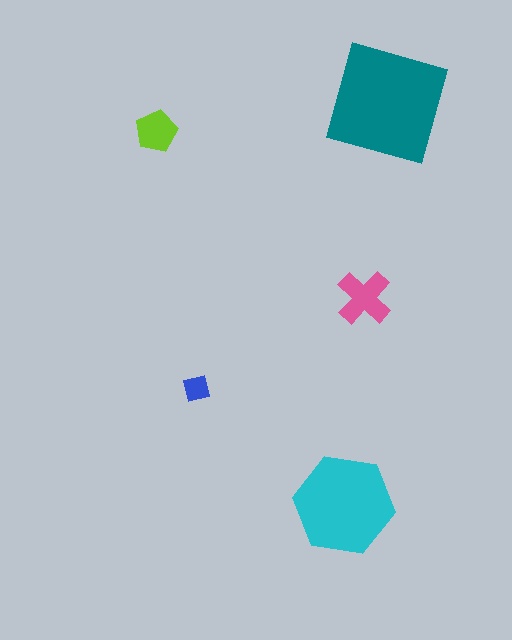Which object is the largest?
The teal square.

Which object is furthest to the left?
The lime pentagon is leftmost.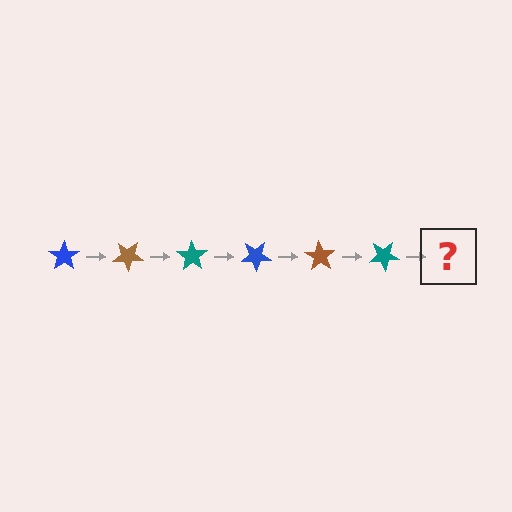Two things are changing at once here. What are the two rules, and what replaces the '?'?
The two rules are that it rotates 35 degrees each step and the color cycles through blue, brown, and teal. The '?' should be a blue star, rotated 210 degrees from the start.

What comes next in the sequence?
The next element should be a blue star, rotated 210 degrees from the start.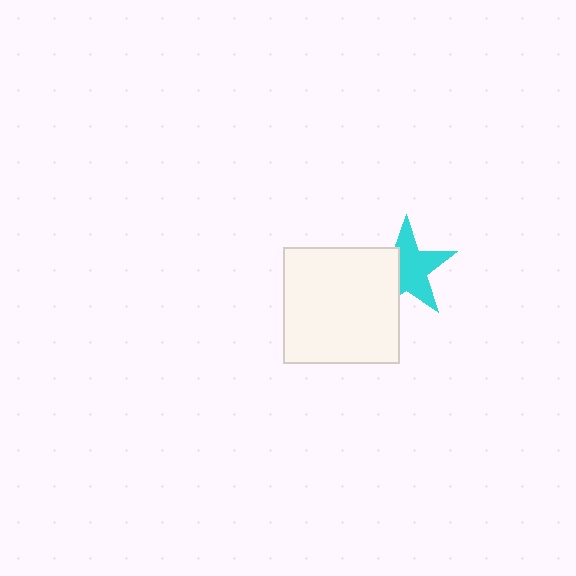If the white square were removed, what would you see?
You would see the complete cyan star.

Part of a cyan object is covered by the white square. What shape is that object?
It is a star.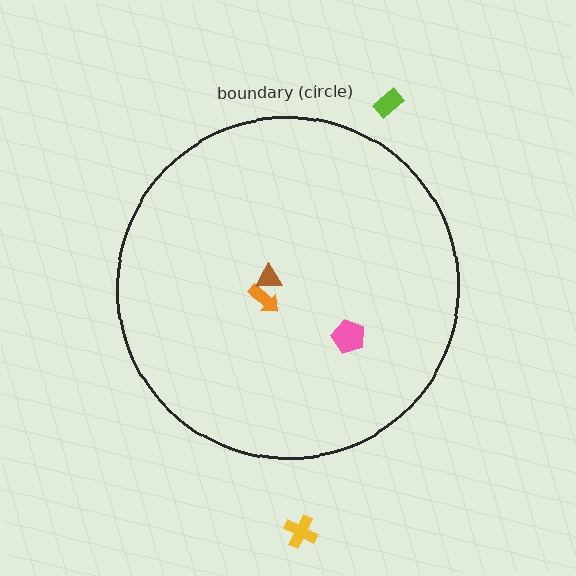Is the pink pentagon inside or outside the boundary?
Inside.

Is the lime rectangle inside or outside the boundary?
Outside.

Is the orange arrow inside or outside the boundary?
Inside.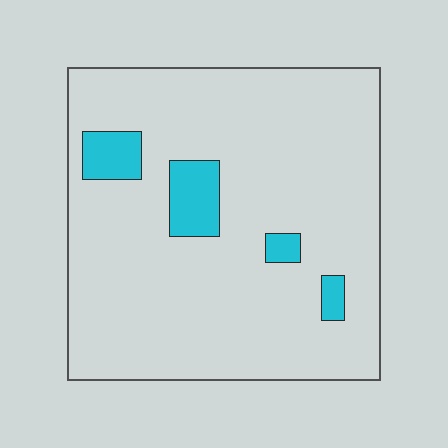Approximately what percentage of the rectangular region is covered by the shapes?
Approximately 10%.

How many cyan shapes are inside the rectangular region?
4.